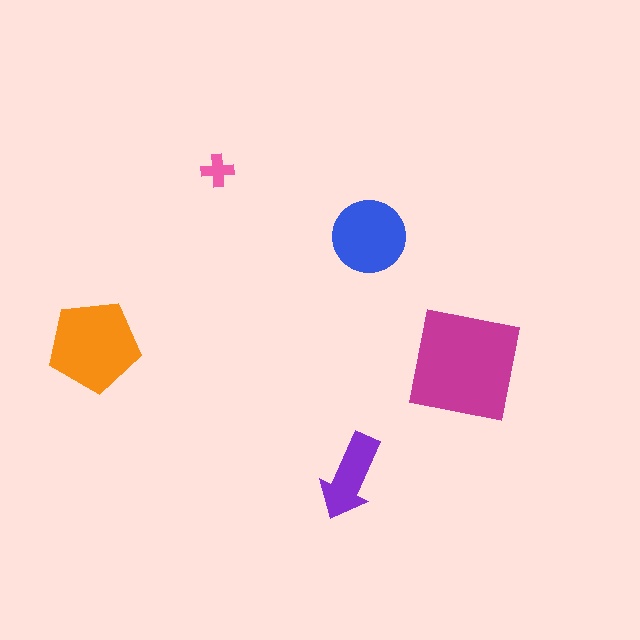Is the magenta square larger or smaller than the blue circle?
Larger.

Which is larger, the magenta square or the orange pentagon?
The magenta square.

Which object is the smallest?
The pink cross.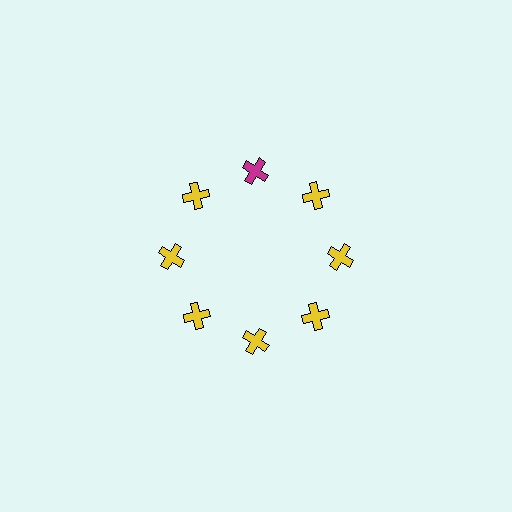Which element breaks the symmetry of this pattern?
The magenta cross at roughly the 12 o'clock position breaks the symmetry. All other shapes are yellow crosses.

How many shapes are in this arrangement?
There are 8 shapes arranged in a ring pattern.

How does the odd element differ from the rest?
It has a different color: magenta instead of yellow.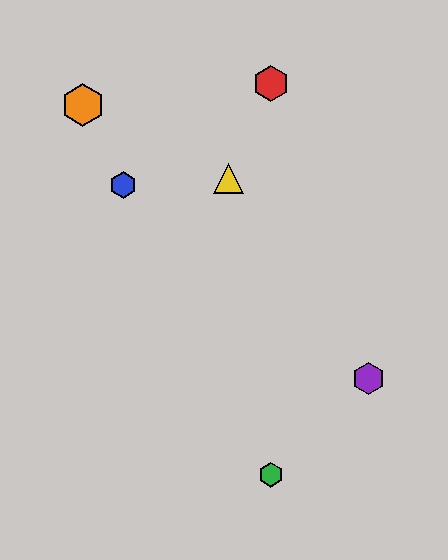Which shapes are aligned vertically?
The red hexagon, the green hexagon are aligned vertically.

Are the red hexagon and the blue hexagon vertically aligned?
No, the red hexagon is at x≈271 and the blue hexagon is at x≈123.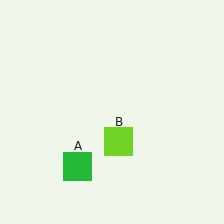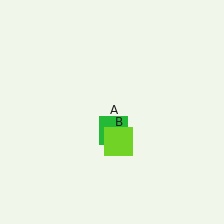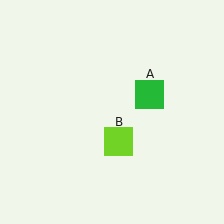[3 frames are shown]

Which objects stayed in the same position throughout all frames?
Lime square (object B) remained stationary.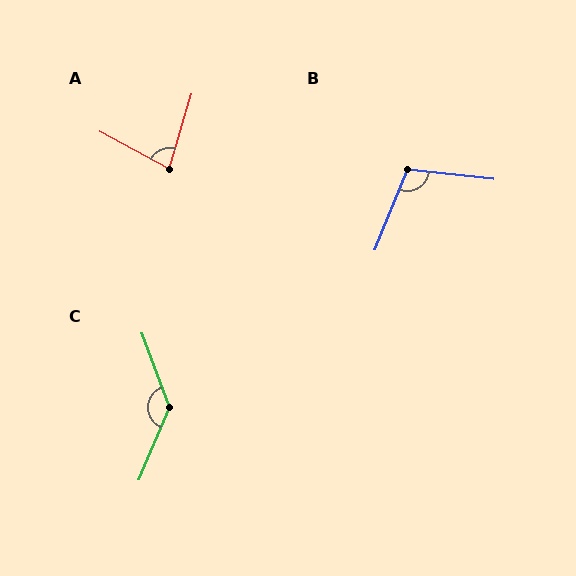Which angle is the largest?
C, at approximately 137 degrees.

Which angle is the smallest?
A, at approximately 78 degrees.